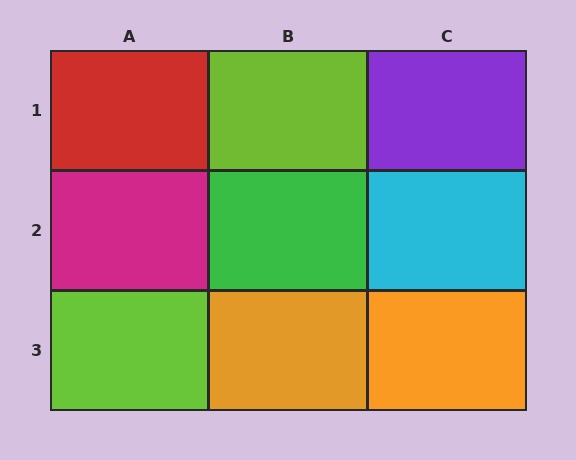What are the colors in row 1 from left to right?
Red, lime, purple.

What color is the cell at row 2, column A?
Magenta.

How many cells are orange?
2 cells are orange.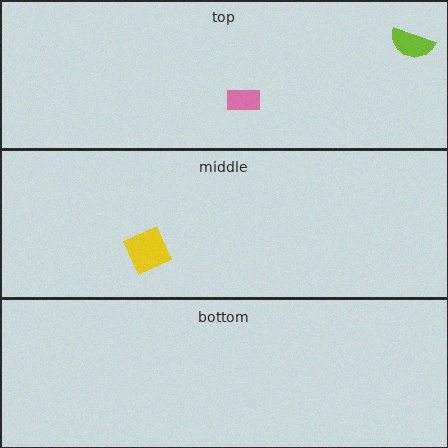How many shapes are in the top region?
2.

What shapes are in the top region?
The lime semicircle, the pink rectangle.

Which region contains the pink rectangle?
The top region.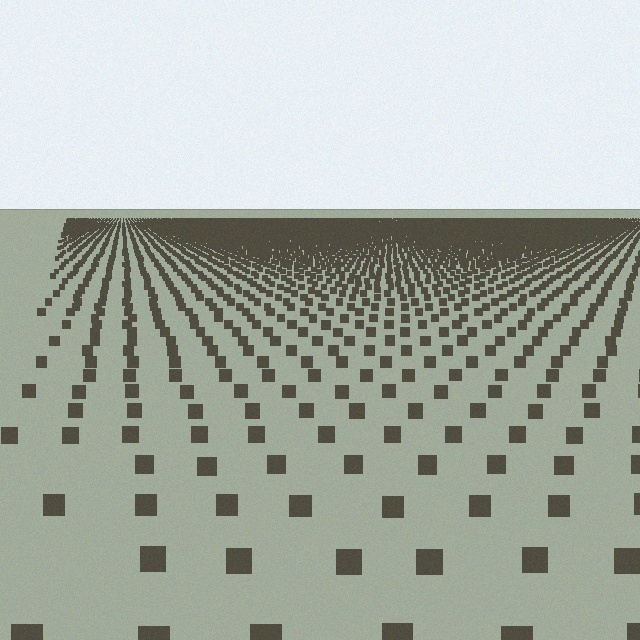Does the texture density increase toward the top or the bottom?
Density increases toward the top.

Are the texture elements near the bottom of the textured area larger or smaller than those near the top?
Larger. Near the bottom, elements are closer to the viewer and appear at a bigger on-screen size.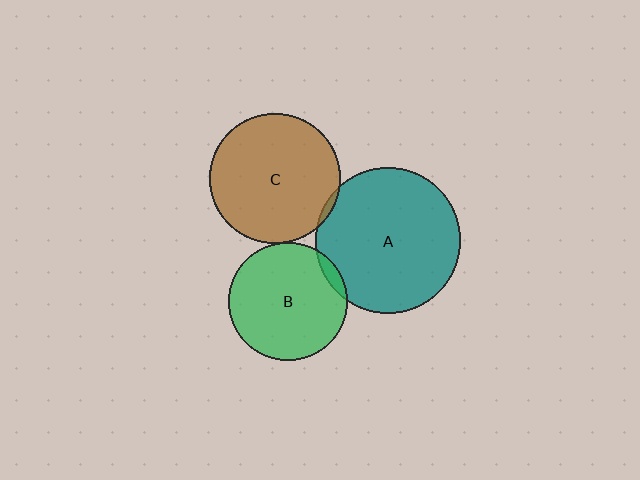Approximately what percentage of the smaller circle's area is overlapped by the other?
Approximately 5%.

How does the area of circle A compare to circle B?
Approximately 1.5 times.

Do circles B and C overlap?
Yes.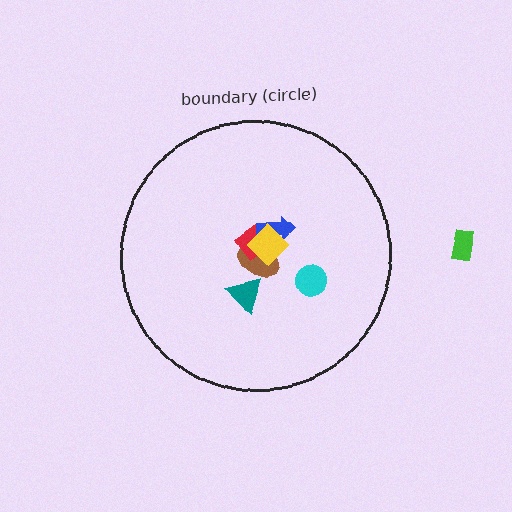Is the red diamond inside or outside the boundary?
Inside.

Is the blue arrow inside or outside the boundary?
Inside.